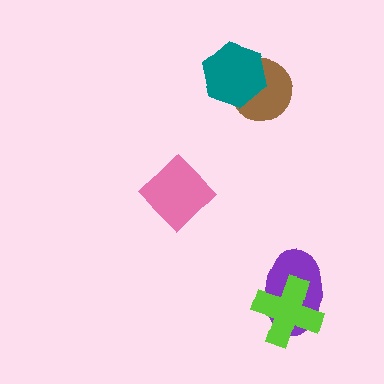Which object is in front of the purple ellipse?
The lime cross is in front of the purple ellipse.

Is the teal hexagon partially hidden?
No, no other shape covers it.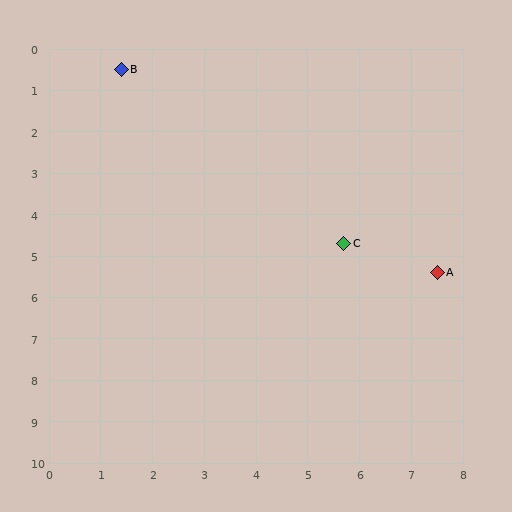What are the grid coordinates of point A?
Point A is at approximately (7.5, 5.4).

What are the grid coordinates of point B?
Point B is at approximately (1.4, 0.5).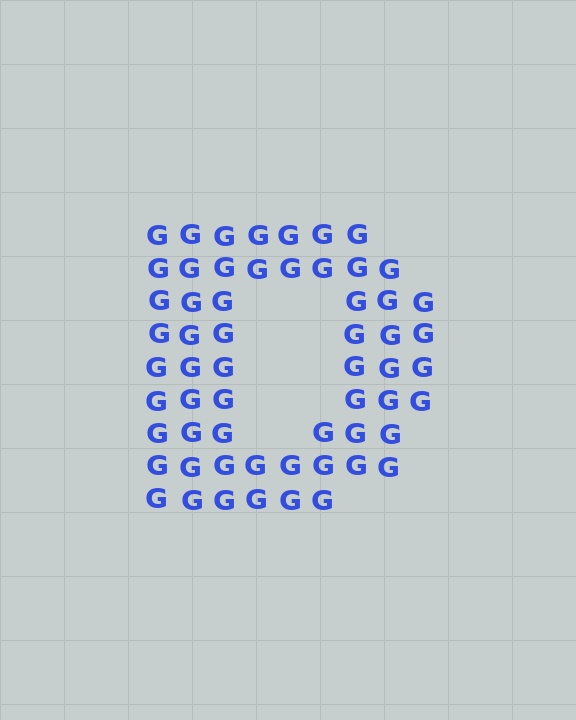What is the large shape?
The large shape is the letter D.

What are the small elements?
The small elements are letter G's.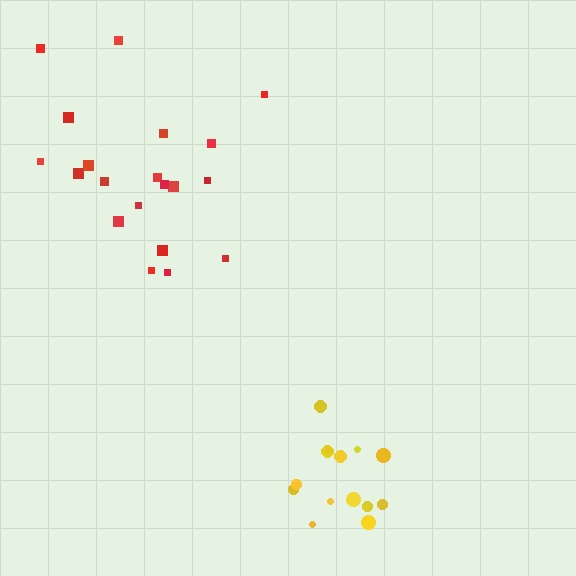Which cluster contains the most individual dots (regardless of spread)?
Red (20).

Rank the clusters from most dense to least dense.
yellow, red.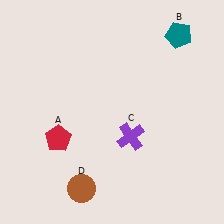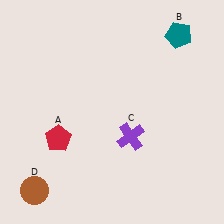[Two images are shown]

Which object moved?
The brown circle (D) moved left.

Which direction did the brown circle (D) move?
The brown circle (D) moved left.